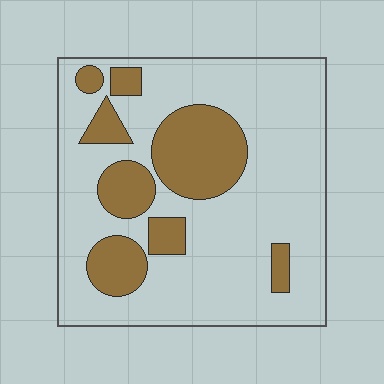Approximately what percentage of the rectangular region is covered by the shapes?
Approximately 25%.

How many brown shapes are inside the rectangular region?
8.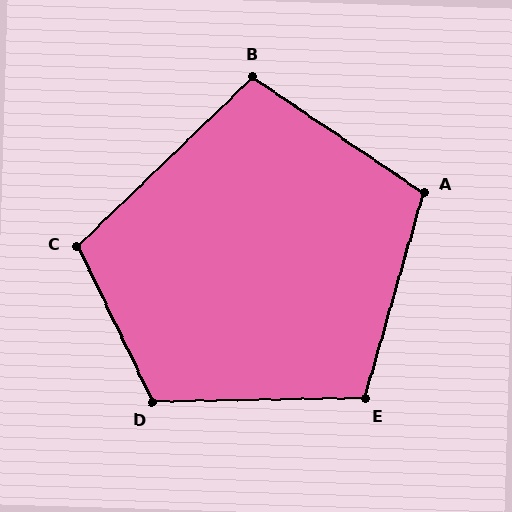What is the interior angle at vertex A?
Approximately 108 degrees (obtuse).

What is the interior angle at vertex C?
Approximately 108 degrees (obtuse).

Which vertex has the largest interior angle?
D, at approximately 115 degrees.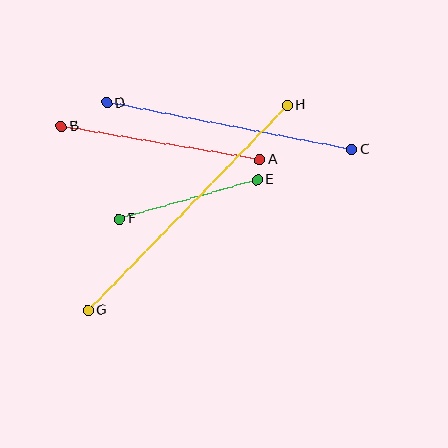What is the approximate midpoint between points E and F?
The midpoint is at approximately (188, 199) pixels.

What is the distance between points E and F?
The distance is approximately 143 pixels.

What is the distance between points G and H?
The distance is approximately 286 pixels.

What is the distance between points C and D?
The distance is approximately 249 pixels.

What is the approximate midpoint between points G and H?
The midpoint is at approximately (188, 208) pixels.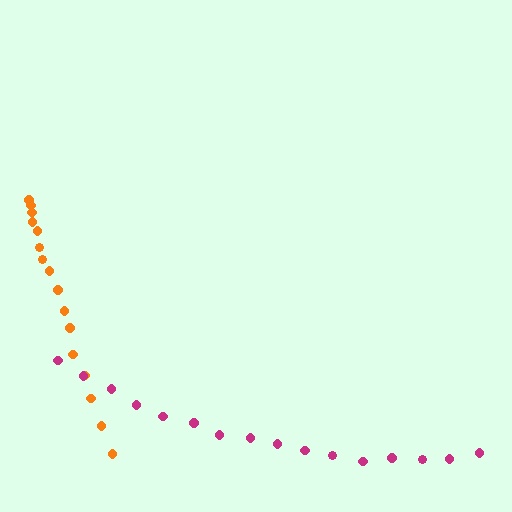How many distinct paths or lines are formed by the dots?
There are 2 distinct paths.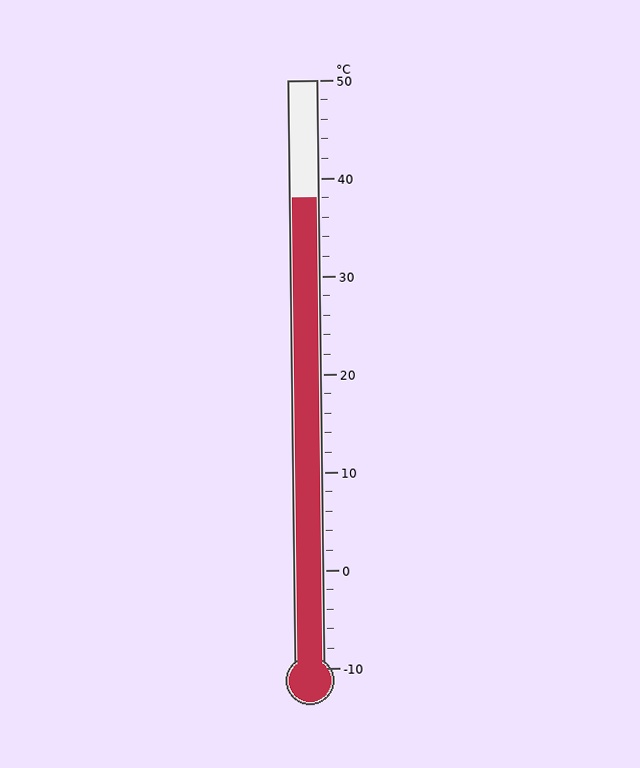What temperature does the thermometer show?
The thermometer shows approximately 38°C.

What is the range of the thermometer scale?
The thermometer scale ranges from -10°C to 50°C.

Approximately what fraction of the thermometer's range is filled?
The thermometer is filled to approximately 80% of its range.